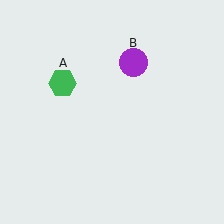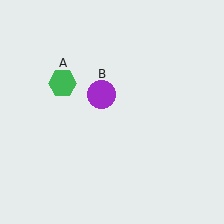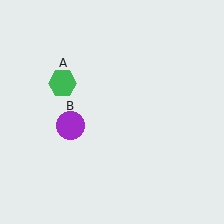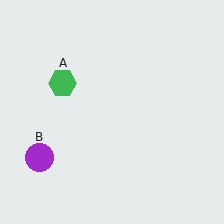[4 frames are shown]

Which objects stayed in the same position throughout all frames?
Green hexagon (object A) remained stationary.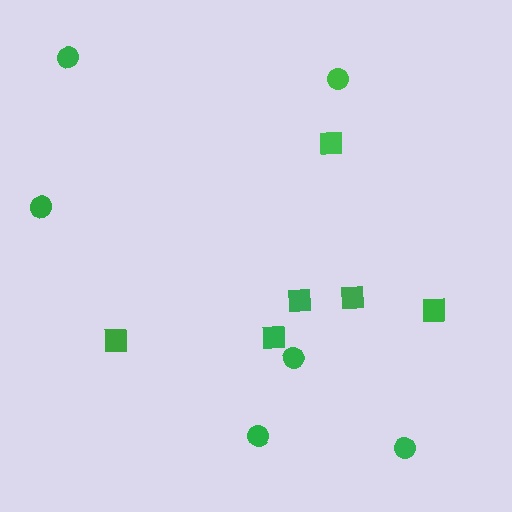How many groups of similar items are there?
There are 2 groups: one group of circles (6) and one group of squares (6).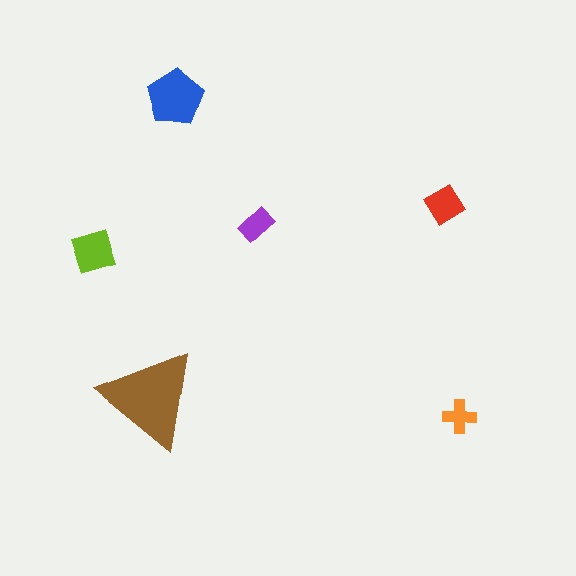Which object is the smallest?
The orange cross.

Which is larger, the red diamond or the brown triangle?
The brown triangle.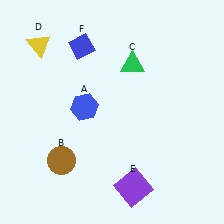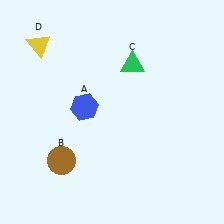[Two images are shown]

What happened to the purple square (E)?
The purple square (E) was removed in Image 2. It was in the bottom-right area of Image 1.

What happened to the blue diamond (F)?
The blue diamond (F) was removed in Image 2. It was in the top-left area of Image 1.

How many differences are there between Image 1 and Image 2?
There are 2 differences between the two images.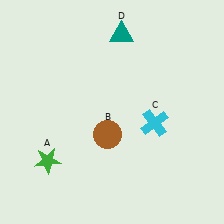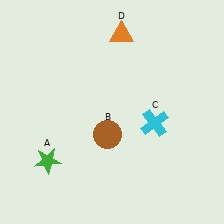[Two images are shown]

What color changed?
The triangle (D) changed from teal in Image 1 to orange in Image 2.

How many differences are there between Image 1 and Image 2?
There is 1 difference between the two images.